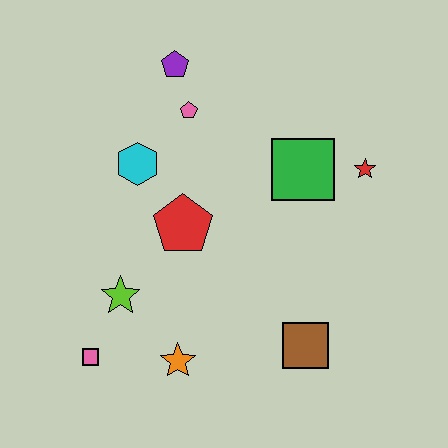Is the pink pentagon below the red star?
No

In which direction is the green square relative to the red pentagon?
The green square is to the right of the red pentagon.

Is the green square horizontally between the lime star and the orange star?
No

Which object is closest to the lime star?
The pink square is closest to the lime star.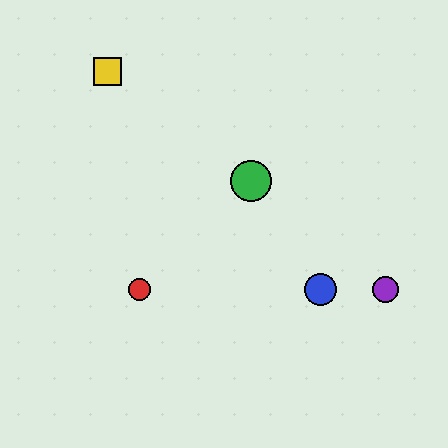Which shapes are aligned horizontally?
The red circle, the blue circle, the purple circle are aligned horizontally.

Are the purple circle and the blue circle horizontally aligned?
Yes, both are at y≈290.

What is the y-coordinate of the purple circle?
The purple circle is at y≈290.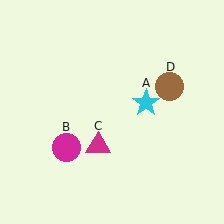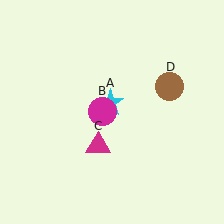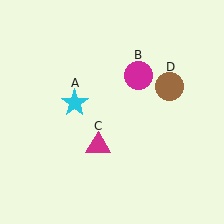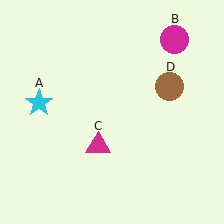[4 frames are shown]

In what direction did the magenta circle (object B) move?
The magenta circle (object B) moved up and to the right.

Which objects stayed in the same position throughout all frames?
Magenta triangle (object C) and brown circle (object D) remained stationary.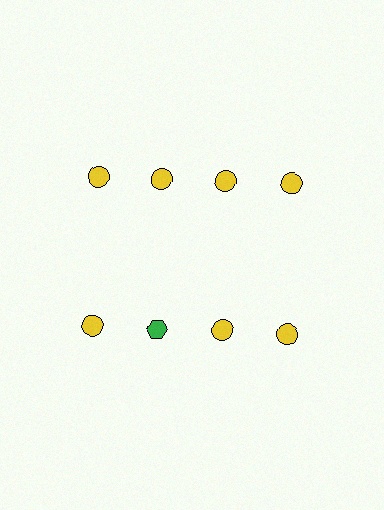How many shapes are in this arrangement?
There are 8 shapes arranged in a grid pattern.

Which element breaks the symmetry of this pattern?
The green hexagon in the second row, second from left column breaks the symmetry. All other shapes are yellow circles.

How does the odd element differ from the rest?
It differs in both color (green instead of yellow) and shape (hexagon instead of circle).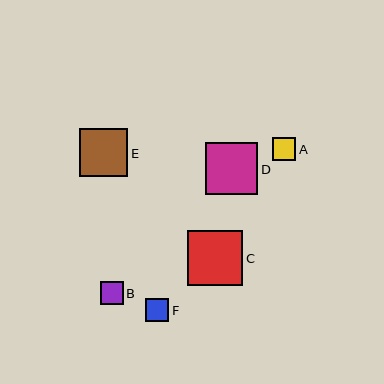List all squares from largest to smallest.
From largest to smallest: C, D, E, A, F, B.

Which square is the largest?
Square C is the largest with a size of approximately 56 pixels.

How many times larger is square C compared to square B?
Square C is approximately 2.4 times the size of square B.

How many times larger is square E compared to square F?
Square E is approximately 2.1 times the size of square F.